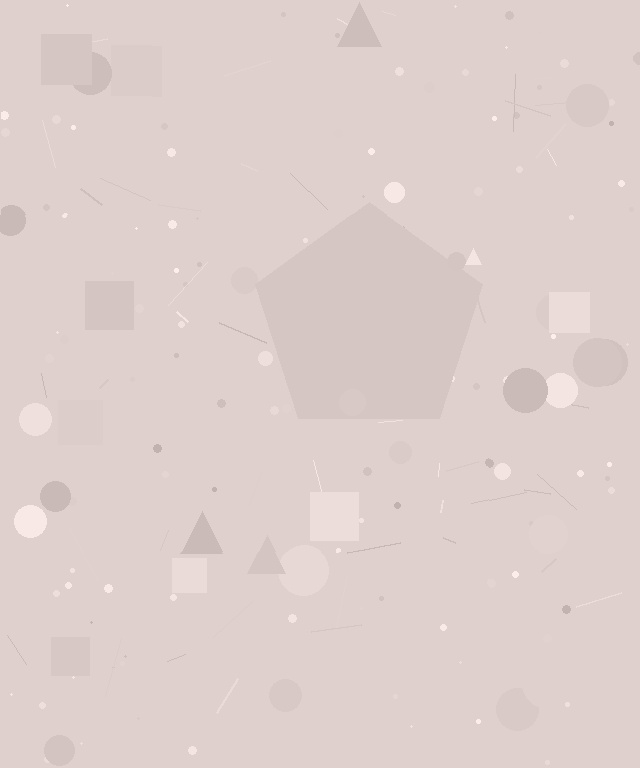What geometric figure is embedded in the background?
A pentagon is embedded in the background.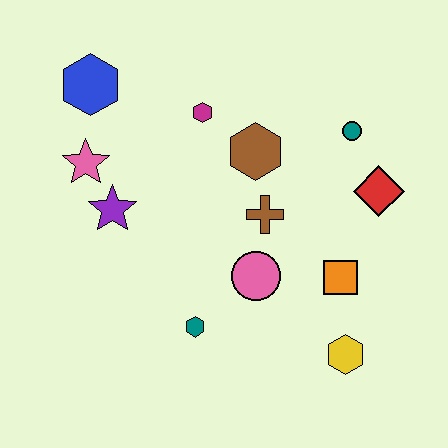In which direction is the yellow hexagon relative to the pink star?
The yellow hexagon is to the right of the pink star.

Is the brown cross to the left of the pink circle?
No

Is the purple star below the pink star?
Yes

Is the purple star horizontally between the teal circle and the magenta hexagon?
No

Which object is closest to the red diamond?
The teal circle is closest to the red diamond.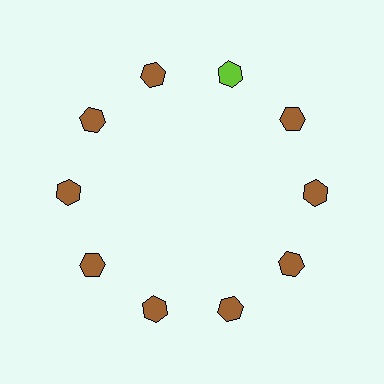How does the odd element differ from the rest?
It has a different color: lime instead of brown.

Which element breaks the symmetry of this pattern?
The lime hexagon at roughly the 1 o'clock position breaks the symmetry. All other shapes are brown hexagons.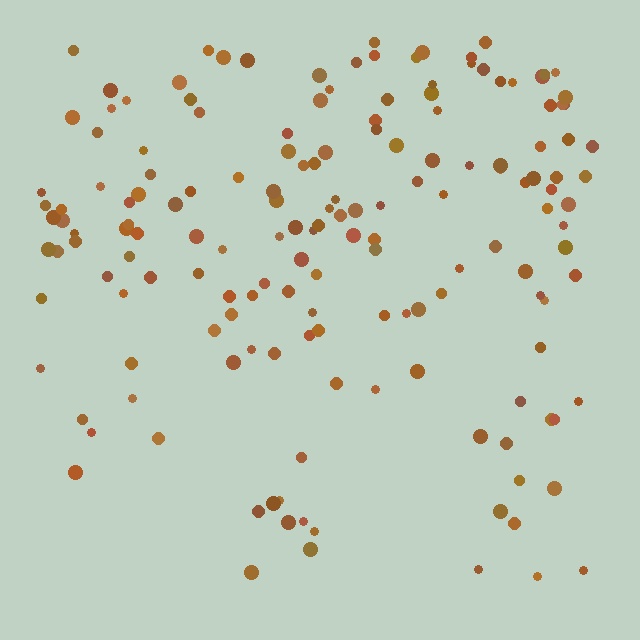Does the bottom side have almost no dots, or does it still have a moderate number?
Still a moderate number, just noticeably fewer than the top.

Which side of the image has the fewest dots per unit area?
The bottom.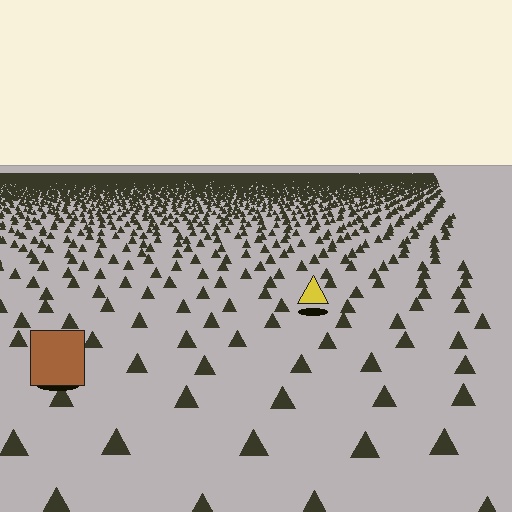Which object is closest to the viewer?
The brown square is closest. The texture marks near it are larger and more spread out.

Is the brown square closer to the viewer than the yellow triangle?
Yes. The brown square is closer — you can tell from the texture gradient: the ground texture is coarser near it.